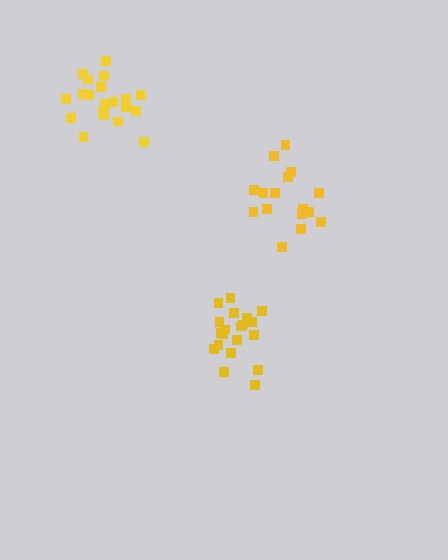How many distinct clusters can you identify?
There are 3 distinct clusters.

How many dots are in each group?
Group 1: 16 dots, Group 2: 20 dots, Group 3: 20 dots (56 total).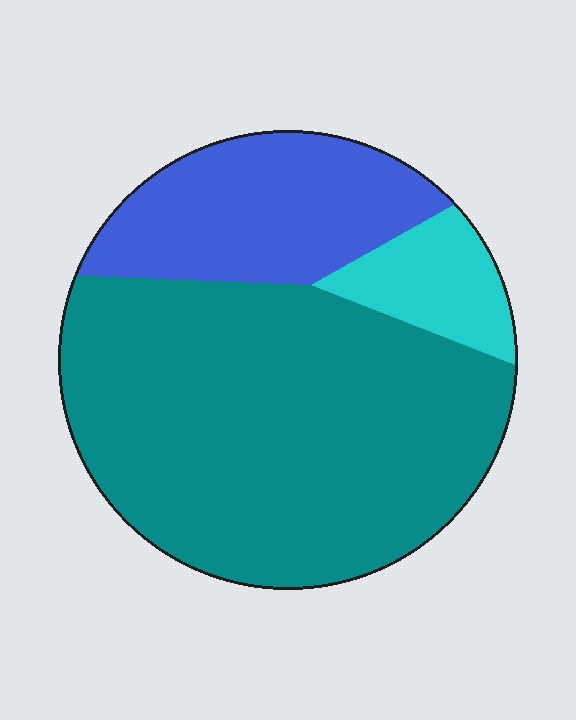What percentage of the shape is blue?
Blue covers roughly 25% of the shape.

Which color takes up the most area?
Teal, at roughly 65%.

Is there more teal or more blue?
Teal.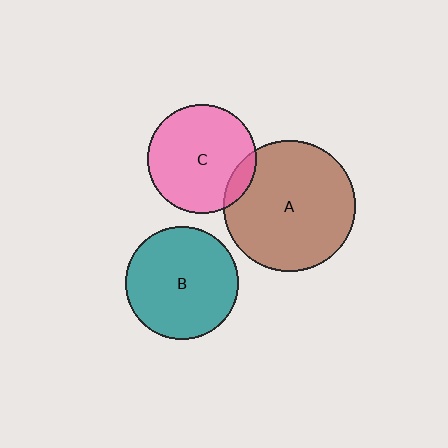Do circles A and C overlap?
Yes.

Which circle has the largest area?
Circle A (brown).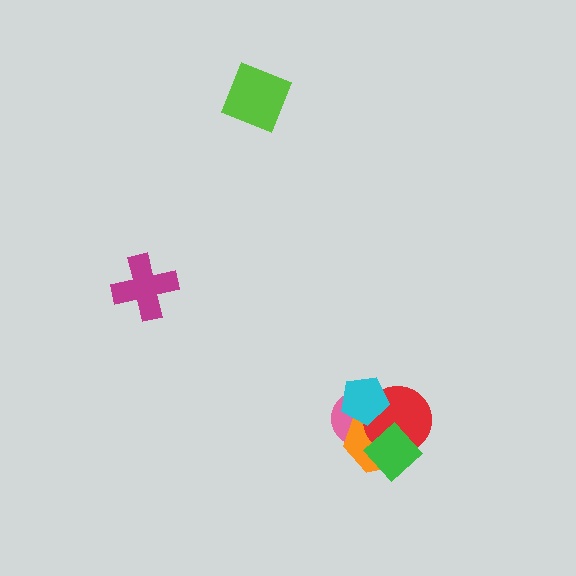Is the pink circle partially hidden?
Yes, it is partially covered by another shape.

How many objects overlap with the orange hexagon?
4 objects overlap with the orange hexagon.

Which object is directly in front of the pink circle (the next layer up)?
The orange hexagon is directly in front of the pink circle.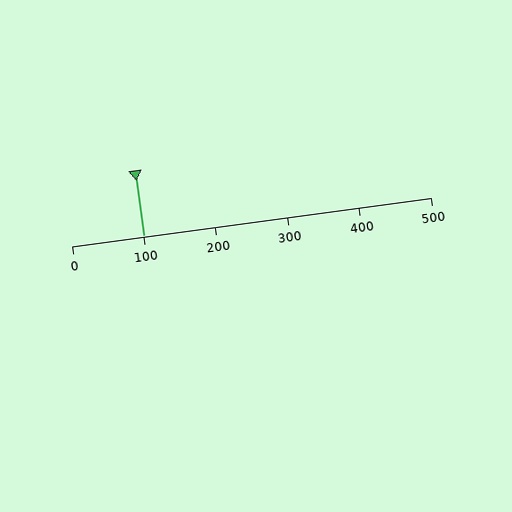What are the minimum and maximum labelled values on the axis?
The axis runs from 0 to 500.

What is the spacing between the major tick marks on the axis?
The major ticks are spaced 100 apart.